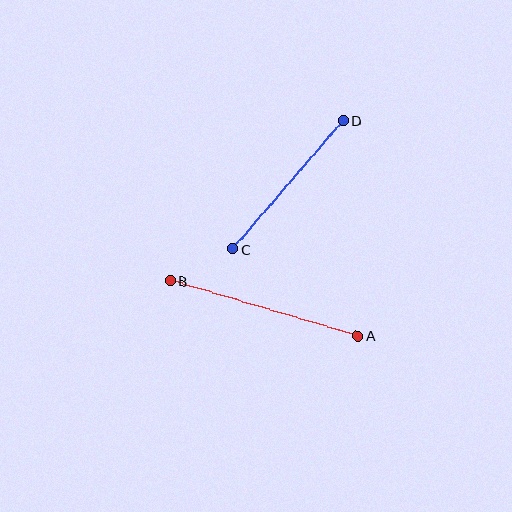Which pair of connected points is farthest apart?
Points A and B are farthest apart.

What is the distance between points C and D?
The distance is approximately 169 pixels.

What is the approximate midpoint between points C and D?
The midpoint is at approximately (288, 185) pixels.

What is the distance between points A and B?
The distance is approximately 195 pixels.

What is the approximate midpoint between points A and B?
The midpoint is at approximately (264, 308) pixels.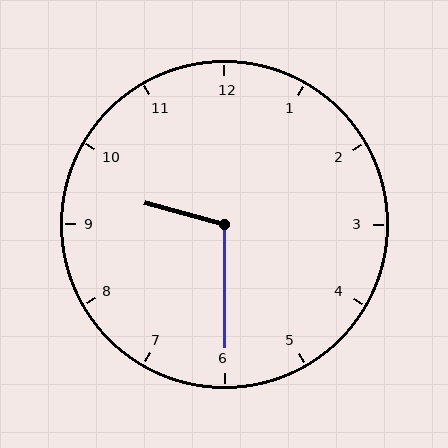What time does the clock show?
9:30.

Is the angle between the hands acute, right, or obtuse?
It is obtuse.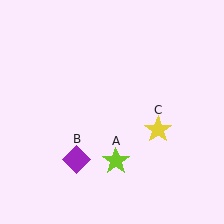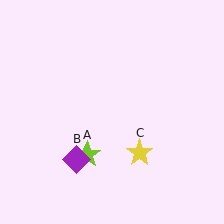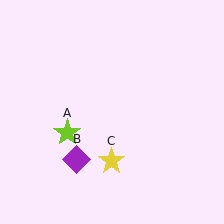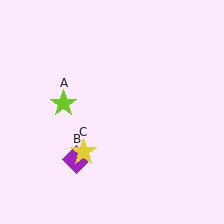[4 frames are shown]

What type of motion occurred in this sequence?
The lime star (object A), yellow star (object C) rotated clockwise around the center of the scene.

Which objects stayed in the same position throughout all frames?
Purple diamond (object B) remained stationary.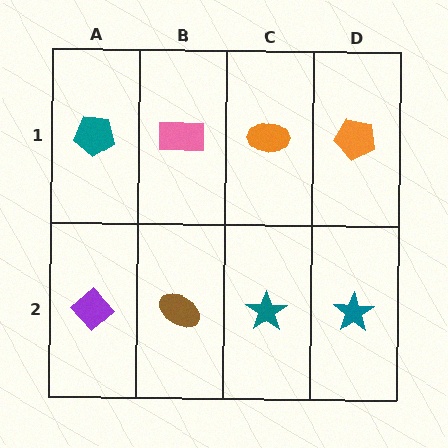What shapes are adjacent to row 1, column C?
A teal star (row 2, column C), a pink rectangle (row 1, column B), an orange pentagon (row 1, column D).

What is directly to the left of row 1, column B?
A teal pentagon.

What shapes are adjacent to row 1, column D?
A teal star (row 2, column D), an orange ellipse (row 1, column C).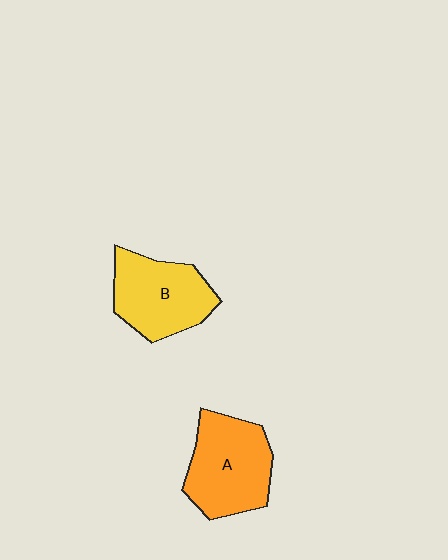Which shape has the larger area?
Shape A (orange).